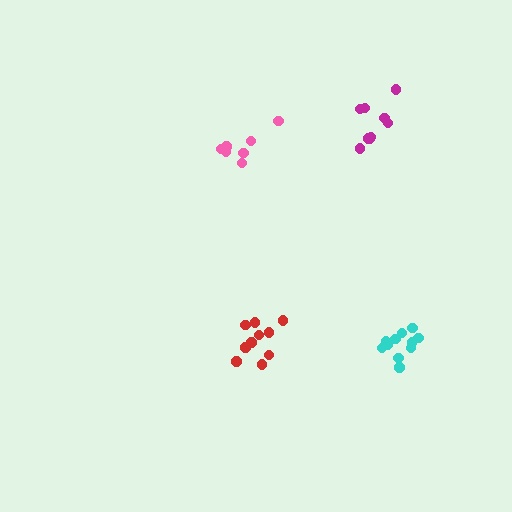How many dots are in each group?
Group 1: 11 dots, Group 2: 7 dots, Group 3: 9 dots, Group 4: 10 dots (37 total).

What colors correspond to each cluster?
The clusters are colored: cyan, pink, magenta, red.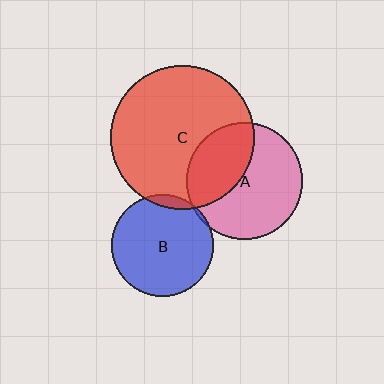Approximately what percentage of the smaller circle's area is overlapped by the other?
Approximately 35%.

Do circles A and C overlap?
Yes.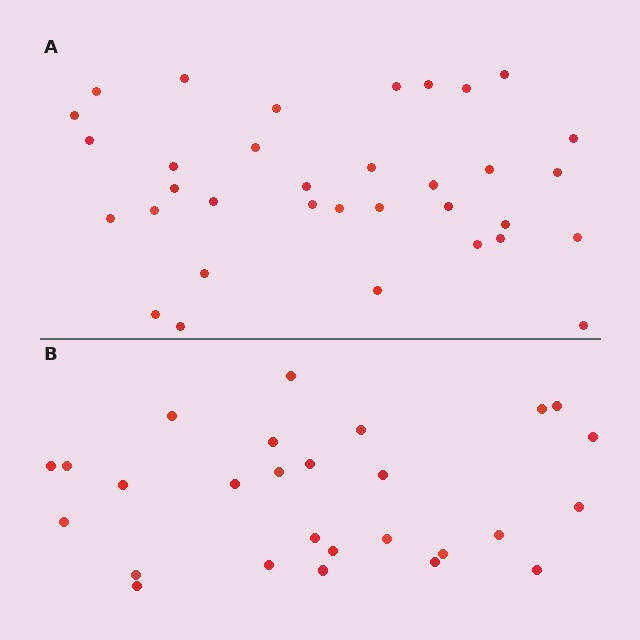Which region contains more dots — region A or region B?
Region A (the top region) has more dots.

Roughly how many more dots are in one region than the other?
Region A has roughly 8 or so more dots than region B.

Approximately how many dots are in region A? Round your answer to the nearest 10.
About 30 dots. (The exact count is 34, which rounds to 30.)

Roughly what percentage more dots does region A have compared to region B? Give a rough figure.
About 25% more.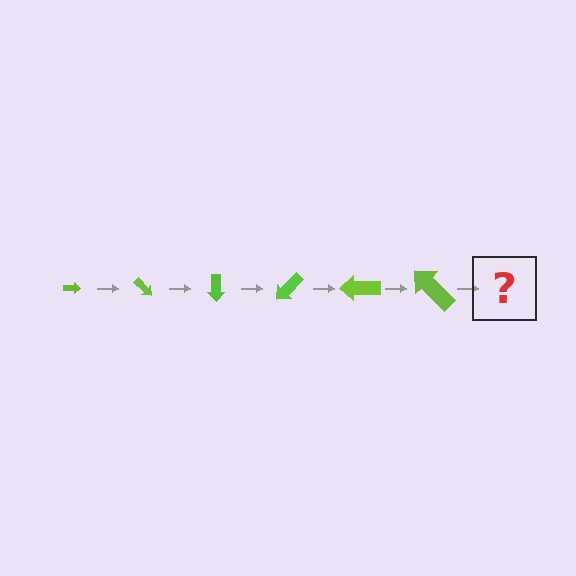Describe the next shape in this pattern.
It should be an arrow, larger than the previous one and rotated 270 degrees from the start.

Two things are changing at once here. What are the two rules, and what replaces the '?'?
The two rules are that the arrow grows larger each step and it rotates 45 degrees each step. The '?' should be an arrow, larger than the previous one and rotated 270 degrees from the start.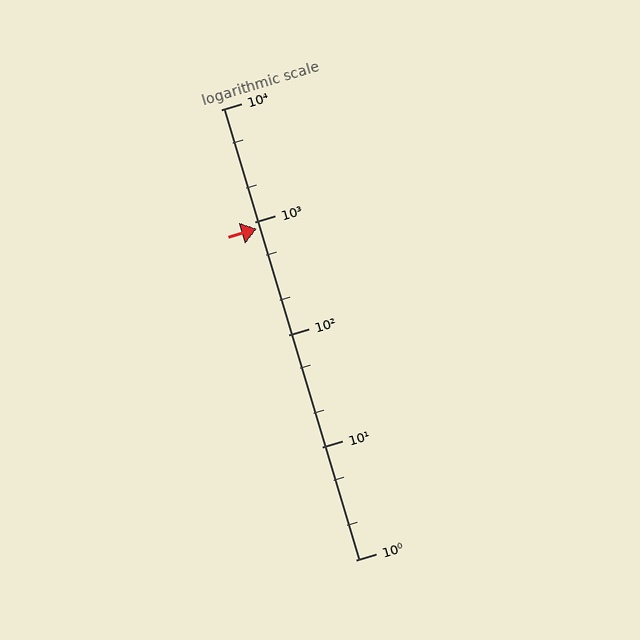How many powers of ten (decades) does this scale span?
The scale spans 4 decades, from 1 to 10000.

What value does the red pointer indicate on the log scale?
The pointer indicates approximately 880.